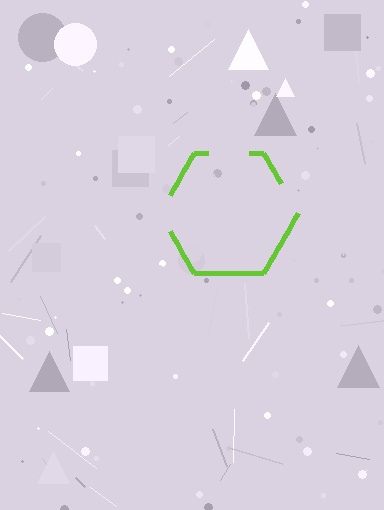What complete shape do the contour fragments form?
The contour fragments form a hexagon.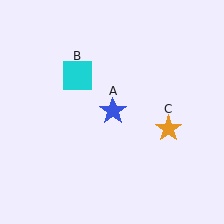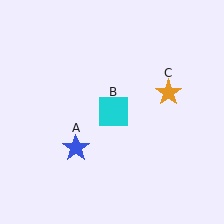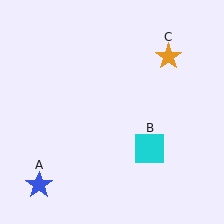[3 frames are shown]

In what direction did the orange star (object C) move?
The orange star (object C) moved up.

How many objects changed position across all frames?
3 objects changed position: blue star (object A), cyan square (object B), orange star (object C).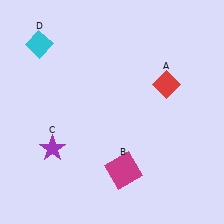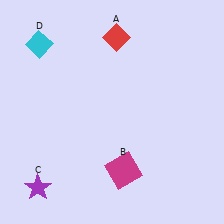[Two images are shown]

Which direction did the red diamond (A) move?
The red diamond (A) moved left.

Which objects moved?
The objects that moved are: the red diamond (A), the purple star (C).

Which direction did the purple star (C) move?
The purple star (C) moved down.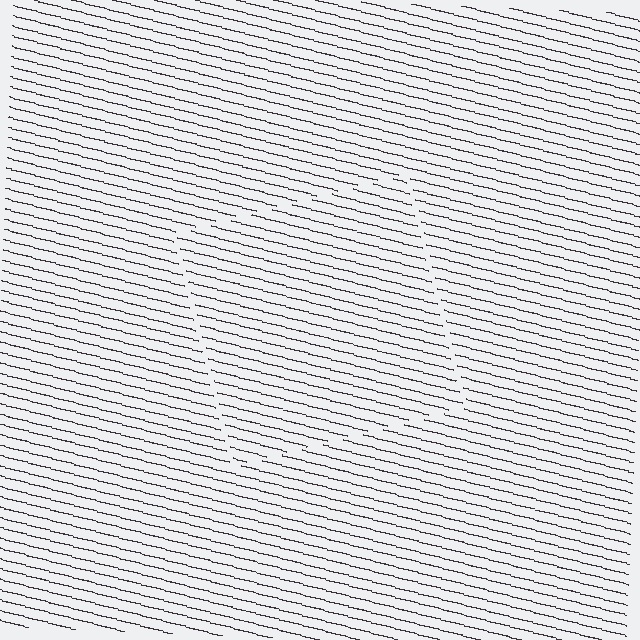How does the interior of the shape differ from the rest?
The interior of the shape contains the same grating, shifted by half a period — the contour is defined by the phase discontinuity where line-ends from the inner and outer gratings abut.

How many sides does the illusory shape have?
4 sides — the line-ends trace a square.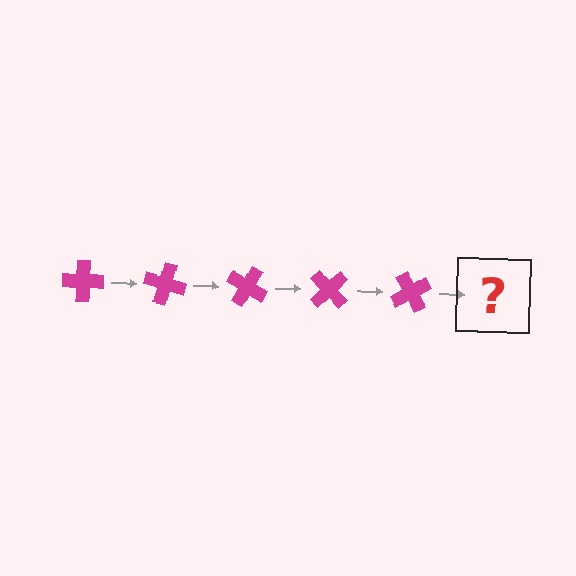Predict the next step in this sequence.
The next step is a magenta cross rotated 75 degrees.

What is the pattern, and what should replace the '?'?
The pattern is that the cross rotates 15 degrees each step. The '?' should be a magenta cross rotated 75 degrees.